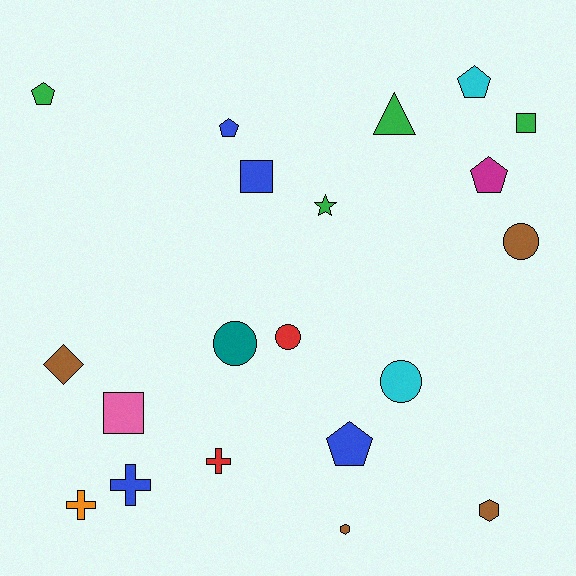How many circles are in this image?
There are 4 circles.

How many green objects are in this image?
There are 4 green objects.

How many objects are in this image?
There are 20 objects.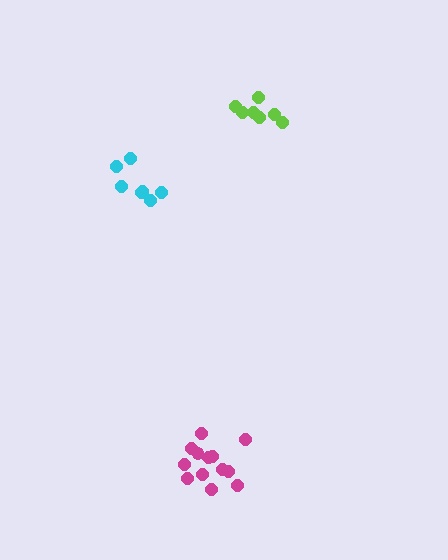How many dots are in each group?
Group 1: 7 dots, Group 2: 13 dots, Group 3: 7 dots (27 total).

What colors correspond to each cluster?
The clusters are colored: lime, magenta, cyan.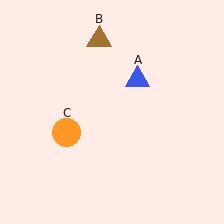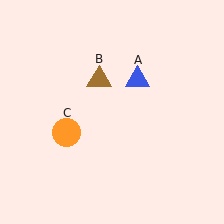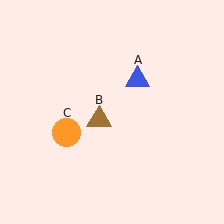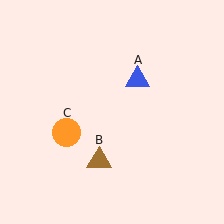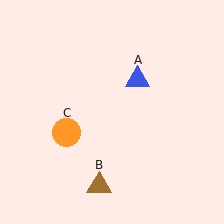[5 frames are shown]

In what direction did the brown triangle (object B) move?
The brown triangle (object B) moved down.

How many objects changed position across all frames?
1 object changed position: brown triangle (object B).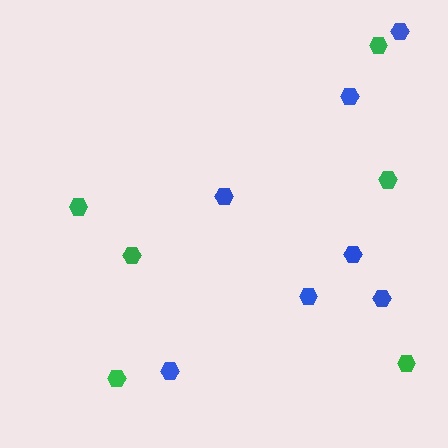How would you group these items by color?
There are 2 groups: one group of green hexagons (6) and one group of blue hexagons (7).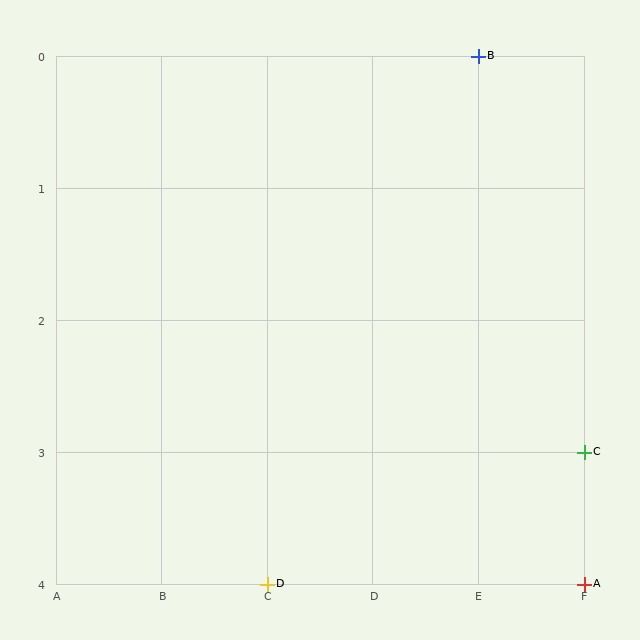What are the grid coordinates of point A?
Point A is at grid coordinates (F, 4).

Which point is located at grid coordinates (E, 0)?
Point B is at (E, 0).